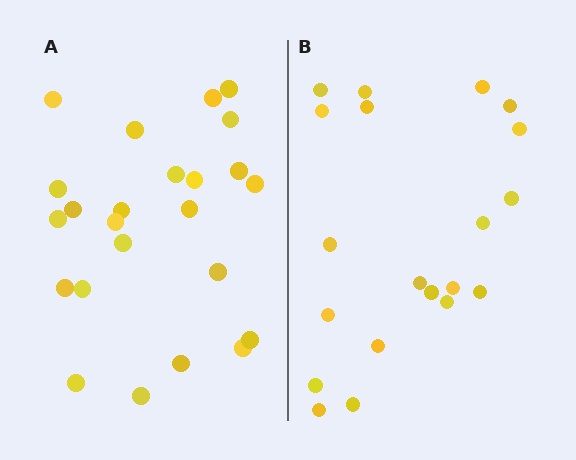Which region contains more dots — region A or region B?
Region A (the left region) has more dots.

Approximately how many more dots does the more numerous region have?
Region A has about 4 more dots than region B.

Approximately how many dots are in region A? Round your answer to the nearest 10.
About 20 dots. (The exact count is 24, which rounds to 20.)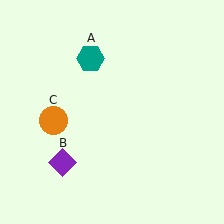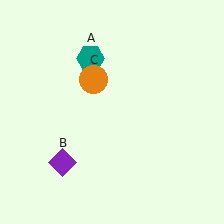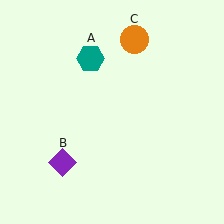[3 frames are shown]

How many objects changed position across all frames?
1 object changed position: orange circle (object C).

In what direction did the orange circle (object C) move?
The orange circle (object C) moved up and to the right.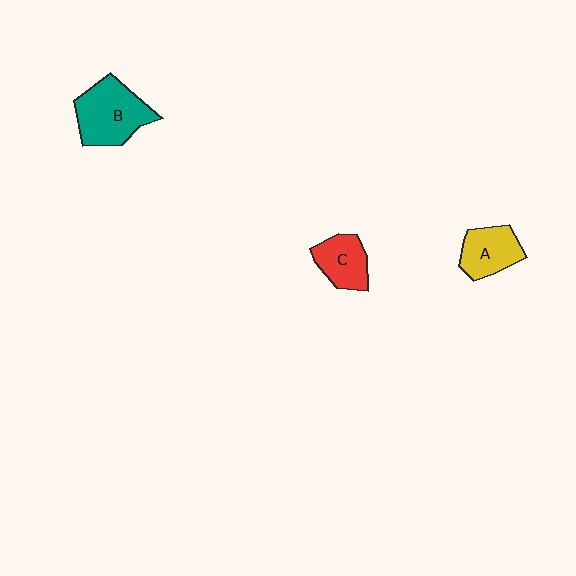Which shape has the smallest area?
Shape C (red).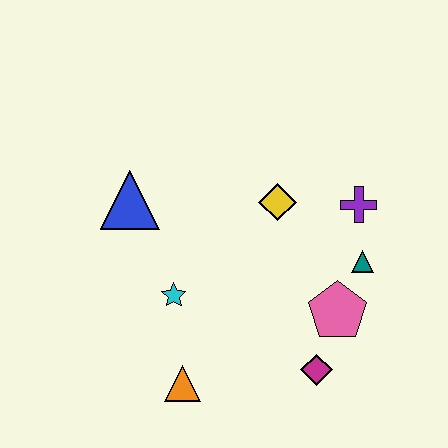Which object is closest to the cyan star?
The orange triangle is closest to the cyan star.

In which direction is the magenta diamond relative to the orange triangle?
The magenta diamond is to the right of the orange triangle.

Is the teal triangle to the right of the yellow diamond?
Yes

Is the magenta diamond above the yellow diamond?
No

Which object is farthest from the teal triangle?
The blue triangle is farthest from the teal triangle.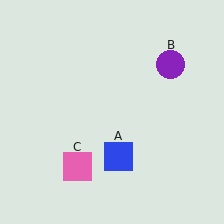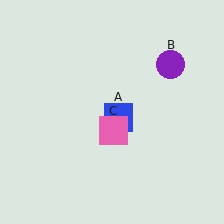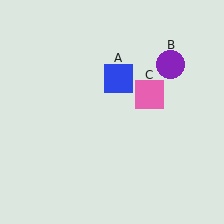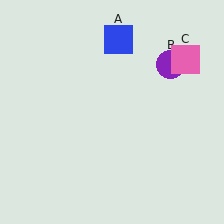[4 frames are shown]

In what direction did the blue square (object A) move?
The blue square (object A) moved up.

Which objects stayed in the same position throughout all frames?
Purple circle (object B) remained stationary.